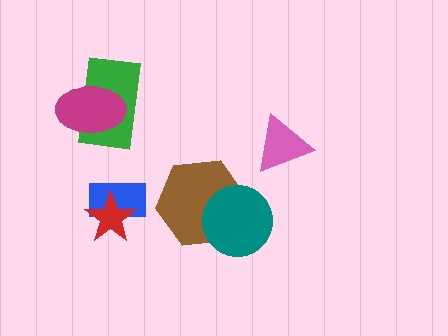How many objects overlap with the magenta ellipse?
1 object overlaps with the magenta ellipse.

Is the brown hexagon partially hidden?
Yes, it is partially covered by another shape.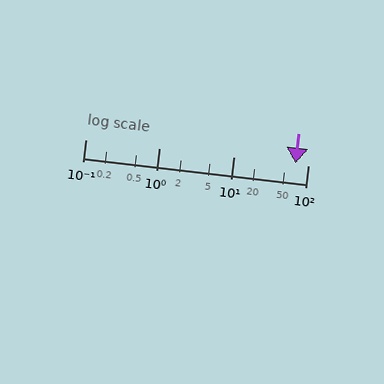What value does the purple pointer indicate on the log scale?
The pointer indicates approximately 68.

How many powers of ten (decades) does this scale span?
The scale spans 3 decades, from 0.1 to 100.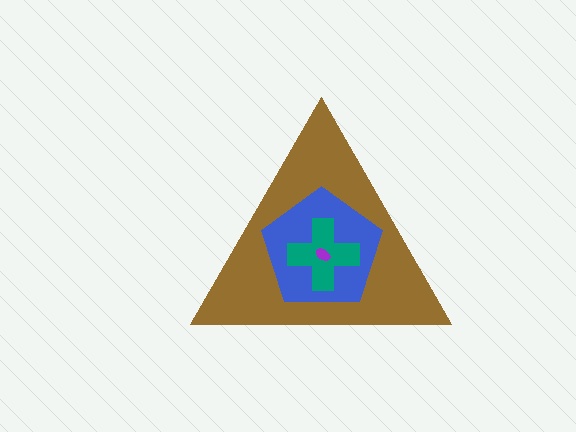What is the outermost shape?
The brown triangle.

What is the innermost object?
The purple ellipse.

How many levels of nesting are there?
4.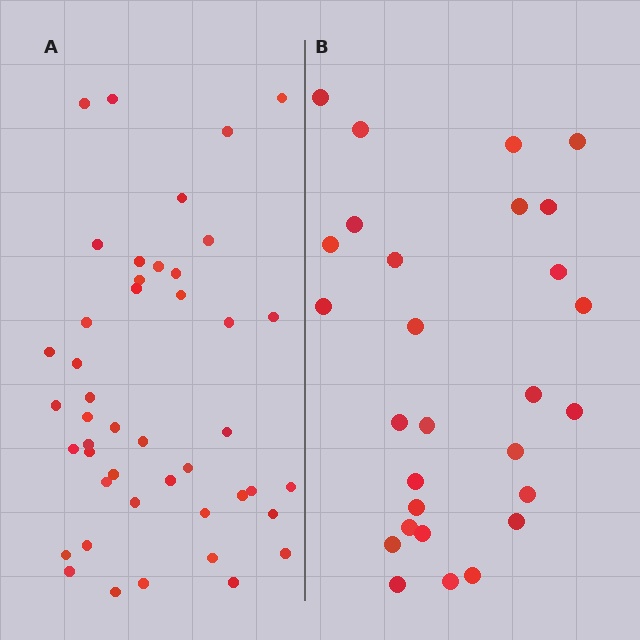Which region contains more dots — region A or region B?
Region A (the left region) has more dots.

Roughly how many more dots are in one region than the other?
Region A has approximately 15 more dots than region B.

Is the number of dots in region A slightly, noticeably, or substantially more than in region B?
Region A has substantially more. The ratio is roughly 1.6 to 1.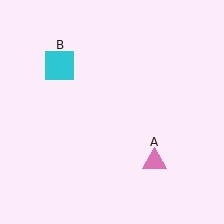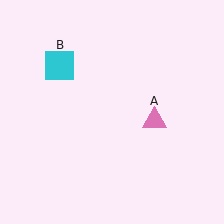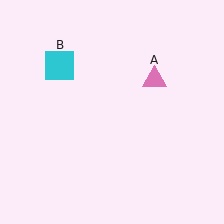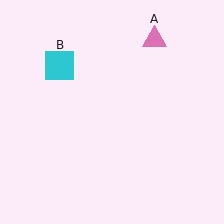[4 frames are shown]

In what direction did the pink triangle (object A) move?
The pink triangle (object A) moved up.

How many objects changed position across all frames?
1 object changed position: pink triangle (object A).